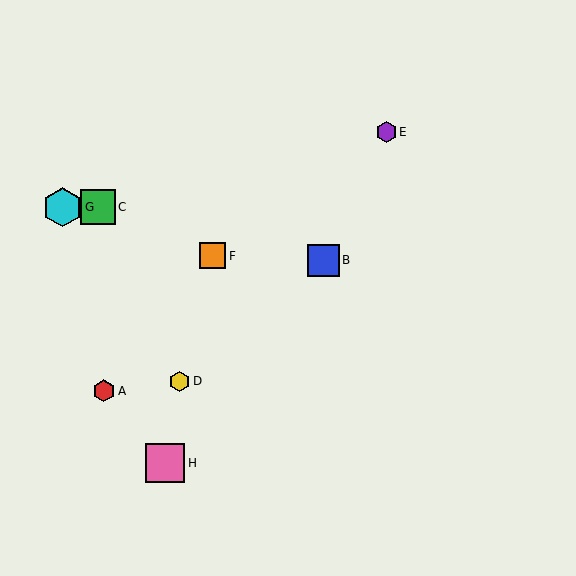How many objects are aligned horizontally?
2 objects (C, G) are aligned horizontally.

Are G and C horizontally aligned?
Yes, both are at y≈207.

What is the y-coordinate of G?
Object G is at y≈207.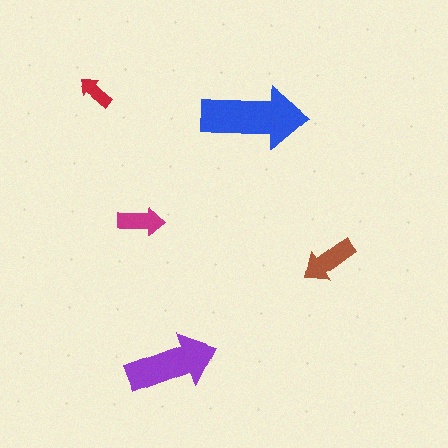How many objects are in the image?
There are 5 objects in the image.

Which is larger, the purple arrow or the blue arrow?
The blue one.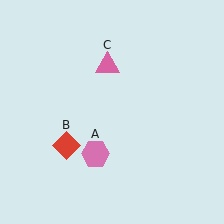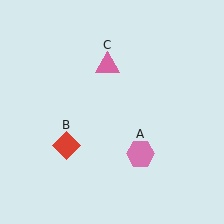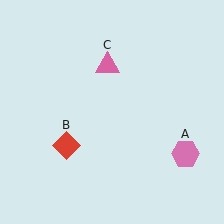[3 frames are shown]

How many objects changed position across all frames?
1 object changed position: pink hexagon (object A).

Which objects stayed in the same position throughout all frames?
Red diamond (object B) and pink triangle (object C) remained stationary.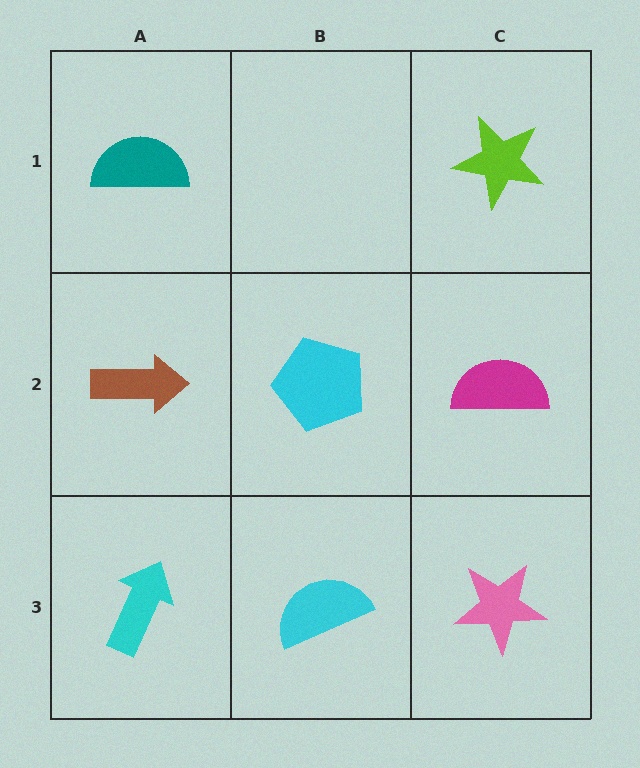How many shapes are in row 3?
3 shapes.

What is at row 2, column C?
A magenta semicircle.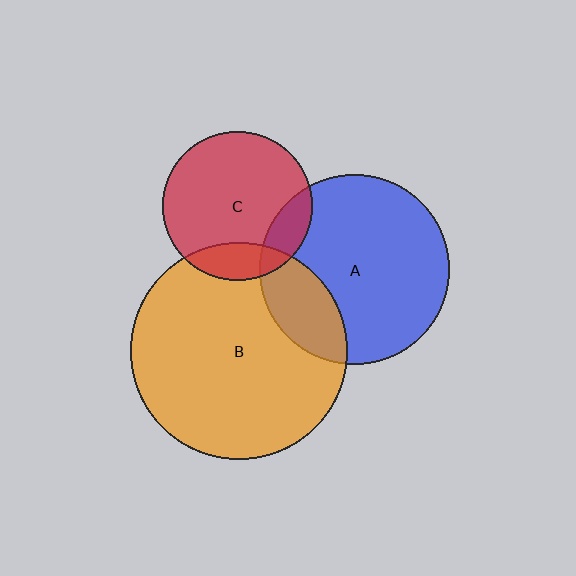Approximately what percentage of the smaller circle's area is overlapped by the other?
Approximately 15%.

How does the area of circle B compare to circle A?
Approximately 1.3 times.